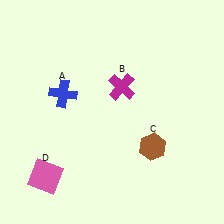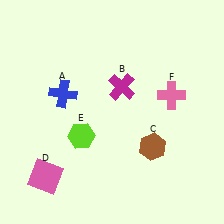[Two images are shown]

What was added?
A lime hexagon (E), a pink cross (F) were added in Image 2.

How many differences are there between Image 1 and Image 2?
There are 2 differences between the two images.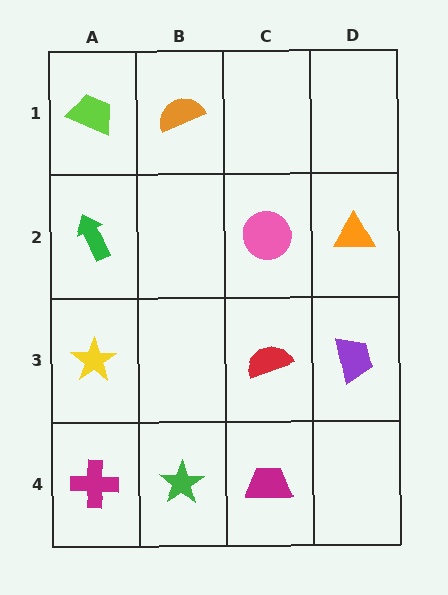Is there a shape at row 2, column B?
No, that cell is empty.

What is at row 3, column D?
A purple trapezoid.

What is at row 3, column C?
A red semicircle.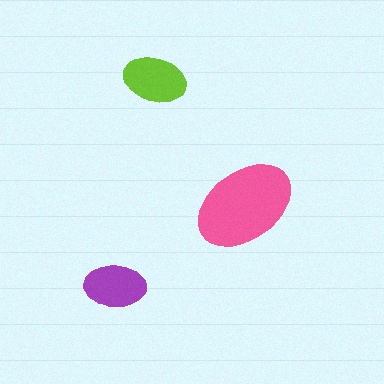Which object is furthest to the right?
The pink ellipse is rightmost.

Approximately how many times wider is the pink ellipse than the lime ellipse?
About 1.5 times wider.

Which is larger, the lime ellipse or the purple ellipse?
The lime one.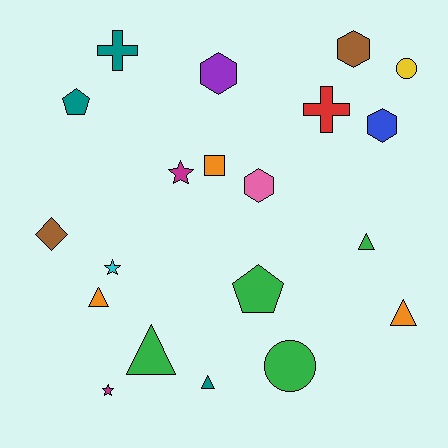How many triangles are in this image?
There are 5 triangles.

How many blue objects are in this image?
There is 1 blue object.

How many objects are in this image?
There are 20 objects.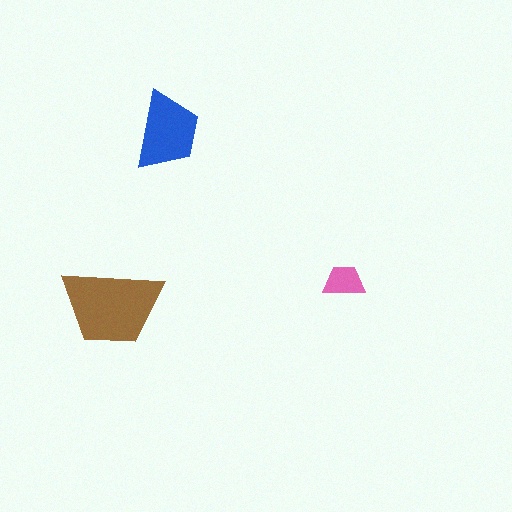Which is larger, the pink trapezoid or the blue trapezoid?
The blue one.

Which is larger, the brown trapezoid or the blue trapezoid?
The brown one.